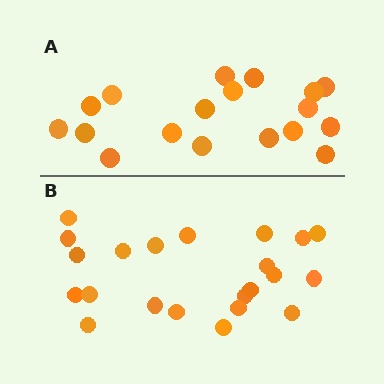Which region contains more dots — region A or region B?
Region B (the bottom region) has more dots.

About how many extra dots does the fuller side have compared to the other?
Region B has about 4 more dots than region A.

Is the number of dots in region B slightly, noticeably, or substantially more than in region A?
Region B has only slightly more — the two regions are fairly close. The ratio is roughly 1.2 to 1.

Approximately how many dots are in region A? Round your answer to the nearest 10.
About 20 dots. (The exact count is 18, which rounds to 20.)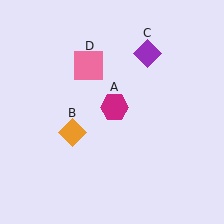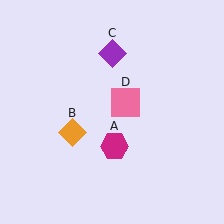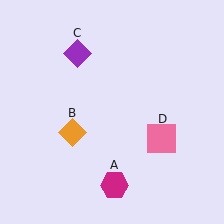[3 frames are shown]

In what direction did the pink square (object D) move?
The pink square (object D) moved down and to the right.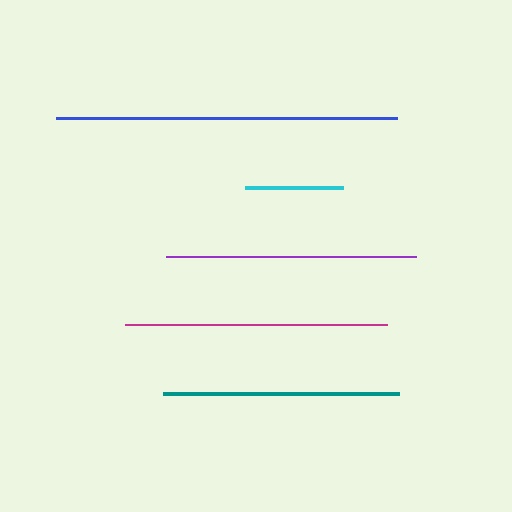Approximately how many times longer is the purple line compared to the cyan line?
The purple line is approximately 2.5 times the length of the cyan line.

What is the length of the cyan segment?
The cyan segment is approximately 98 pixels long.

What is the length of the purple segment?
The purple segment is approximately 250 pixels long.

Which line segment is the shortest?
The cyan line is the shortest at approximately 98 pixels.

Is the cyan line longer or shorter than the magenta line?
The magenta line is longer than the cyan line.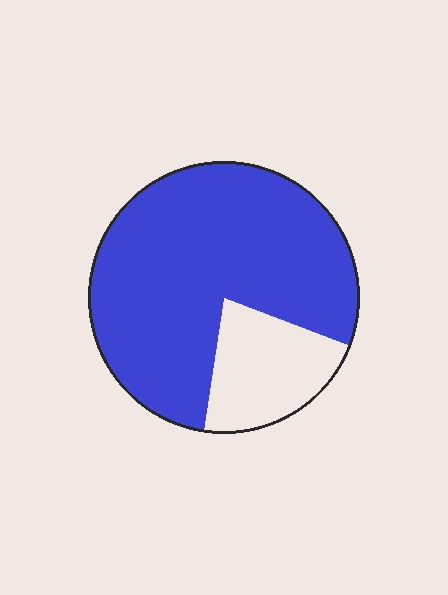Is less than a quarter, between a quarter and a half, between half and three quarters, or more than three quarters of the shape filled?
More than three quarters.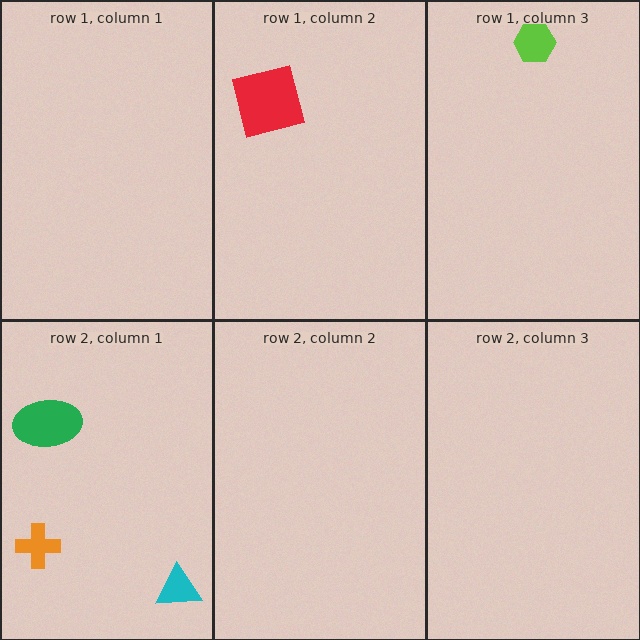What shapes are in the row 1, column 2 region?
The red square.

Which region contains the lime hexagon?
The row 1, column 3 region.